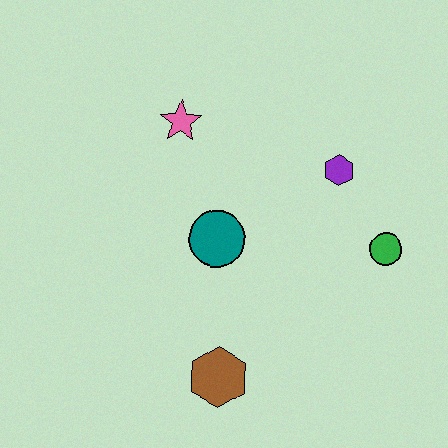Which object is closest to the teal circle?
The pink star is closest to the teal circle.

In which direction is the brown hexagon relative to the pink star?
The brown hexagon is below the pink star.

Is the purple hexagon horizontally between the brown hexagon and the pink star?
No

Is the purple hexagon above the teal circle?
Yes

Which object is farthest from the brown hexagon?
The pink star is farthest from the brown hexagon.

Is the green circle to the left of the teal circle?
No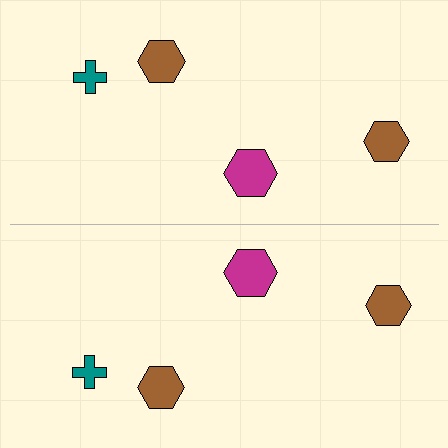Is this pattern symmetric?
Yes, this pattern has bilateral (reflection) symmetry.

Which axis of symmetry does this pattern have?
The pattern has a horizontal axis of symmetry running through the center of the image.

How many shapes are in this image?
There are 8 shapes in this image.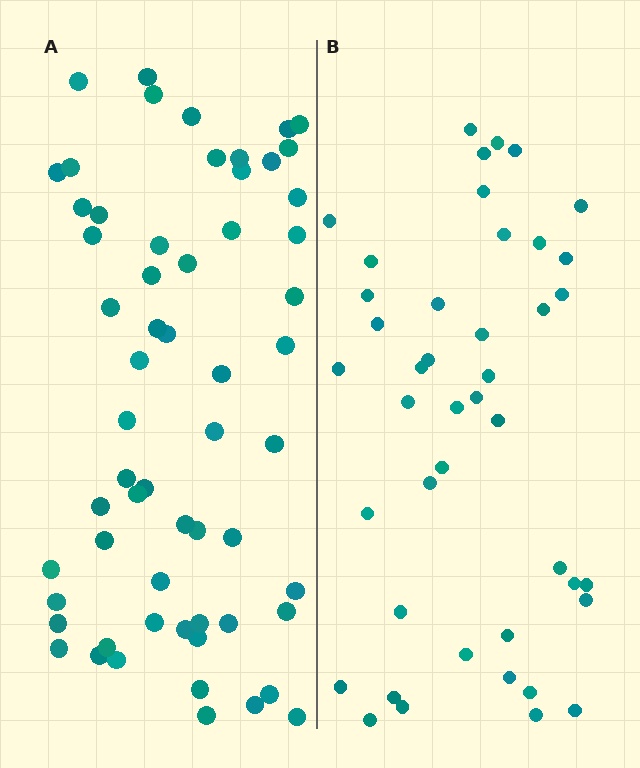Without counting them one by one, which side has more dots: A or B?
Region A (the left region) has more dots.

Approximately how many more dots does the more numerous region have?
Region A has approximately 15 more dots than region B.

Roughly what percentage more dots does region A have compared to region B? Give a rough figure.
About 40% more.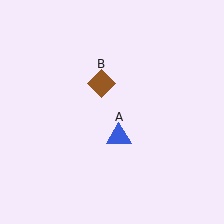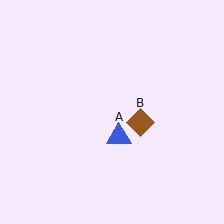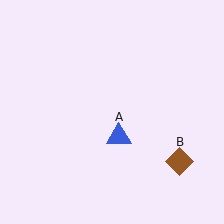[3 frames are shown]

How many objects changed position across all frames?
1 object changed position: brown diamond (object B).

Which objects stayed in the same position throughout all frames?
Blue triangle (object A) remained stationary.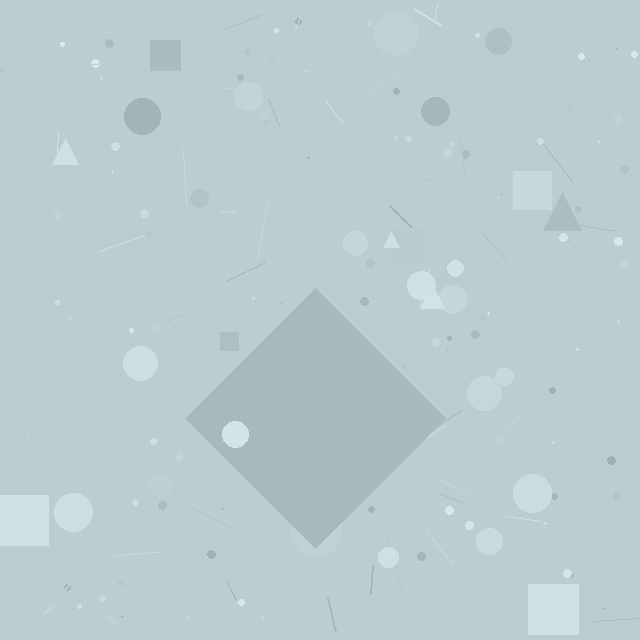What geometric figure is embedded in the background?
A diamond is embedded in the background.